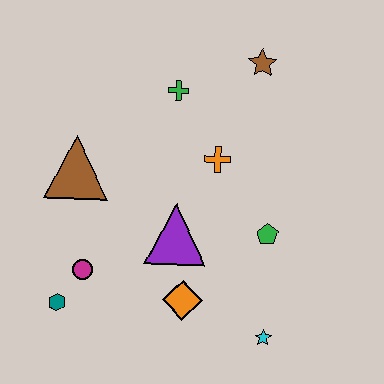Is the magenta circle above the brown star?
No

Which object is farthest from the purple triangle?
The brown star is farthest from the purple triangle.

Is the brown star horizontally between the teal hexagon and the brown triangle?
No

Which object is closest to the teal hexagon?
The magenta circle is closest to the teal hexagon.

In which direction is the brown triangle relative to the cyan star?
The brown triangle is to the left of the cyan star.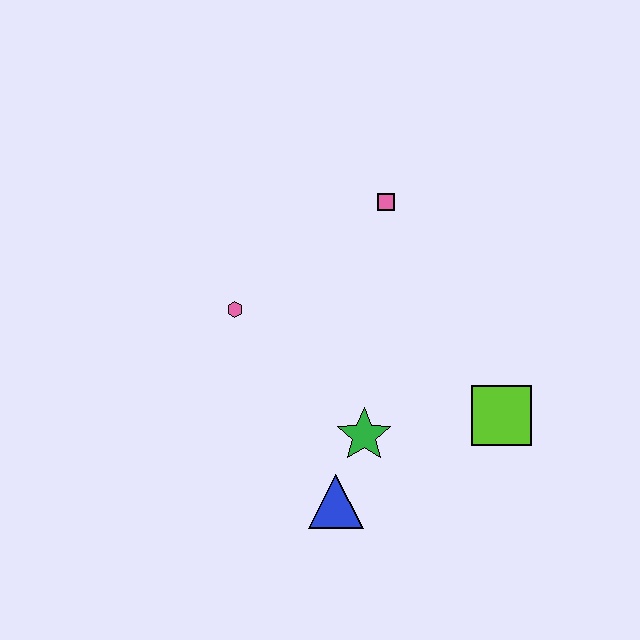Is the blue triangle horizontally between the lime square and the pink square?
No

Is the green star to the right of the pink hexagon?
Yes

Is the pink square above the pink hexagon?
Yes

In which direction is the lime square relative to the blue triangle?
The lime square is to the right of the blue triangle.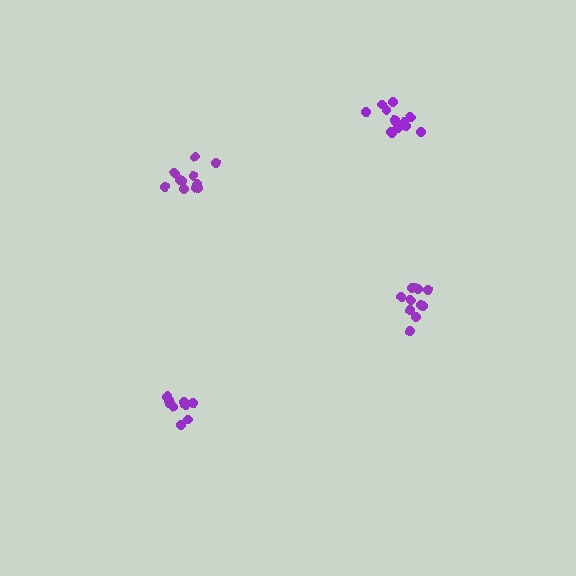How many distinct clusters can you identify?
There are 4 distinct clusters.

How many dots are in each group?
Group 1: 11 dots, Group 2: 10 dots, Group 3: 14 dots, Group 4: 11 dots (46 total).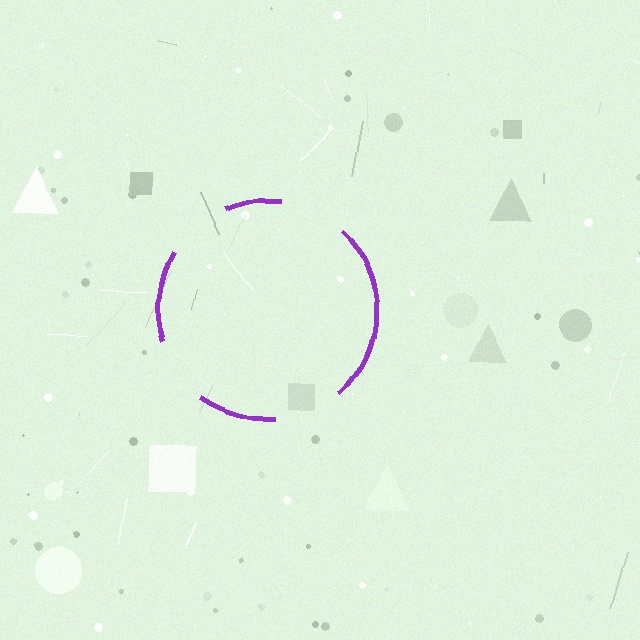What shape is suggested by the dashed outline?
The dashed outline suggests a circle.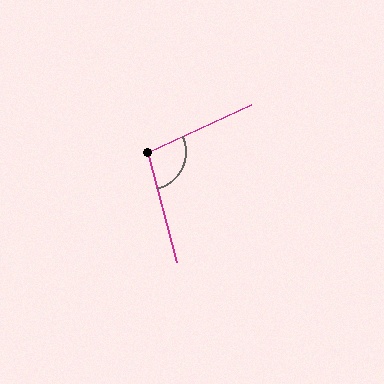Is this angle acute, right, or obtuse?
It is obtuse.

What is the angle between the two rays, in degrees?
Approximately 100 degrees.